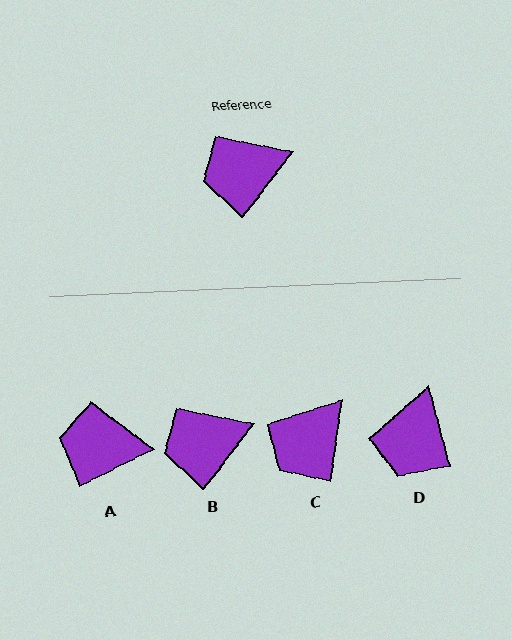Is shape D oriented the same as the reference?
No, it is off by about 52 degrees.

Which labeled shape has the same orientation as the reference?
B.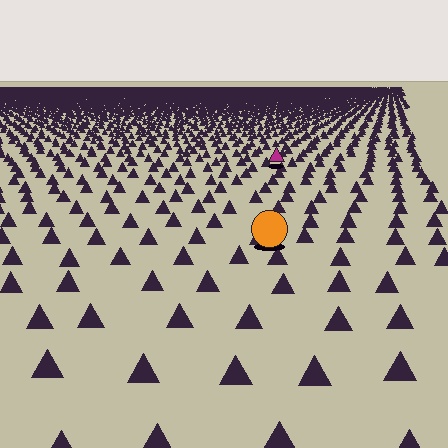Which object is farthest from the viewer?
The magenta triangle is farthest from the viewer. It appears smaller and the ground texture around it is denser.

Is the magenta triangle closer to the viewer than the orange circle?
No. The orange circle is closer — you can tell from the texture gradient: the ground texture is coarser near it.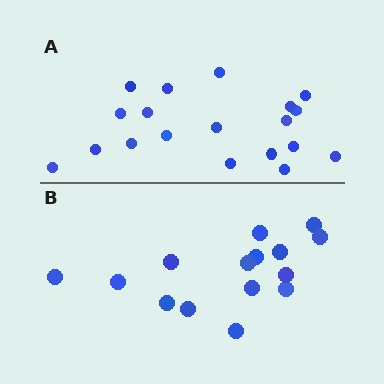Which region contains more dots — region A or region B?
Region A (the top region) has more dots.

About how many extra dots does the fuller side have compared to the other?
Region A has about 4 more dots than region B.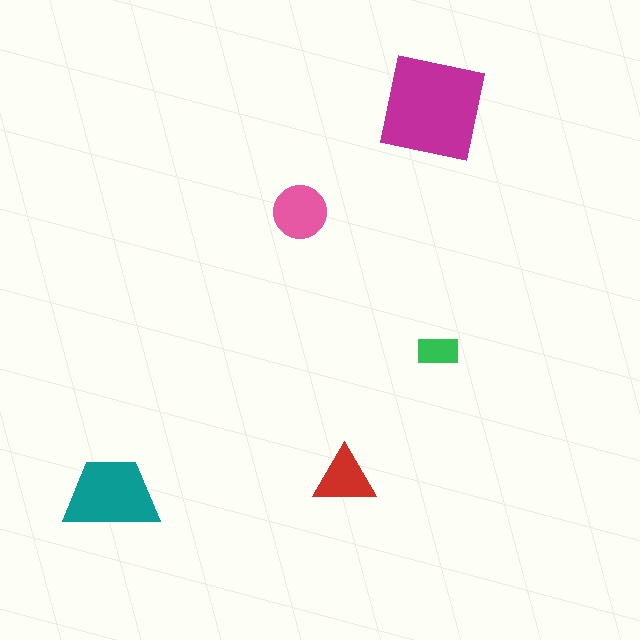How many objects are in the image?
There are 5 objects in the image.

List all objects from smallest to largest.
The green rectangle, the red triangle, the pink circle, the teal trapezoid, the magenta square.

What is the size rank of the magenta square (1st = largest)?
1st.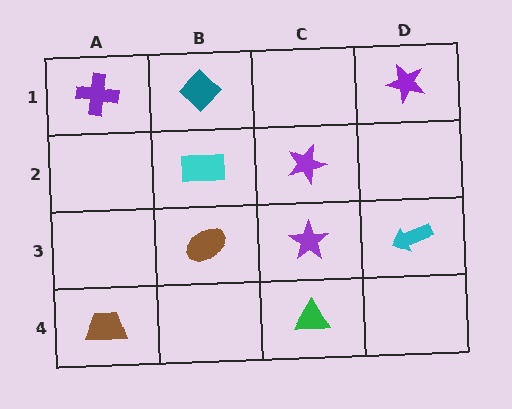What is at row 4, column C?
A green triangle.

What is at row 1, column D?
A purple star.